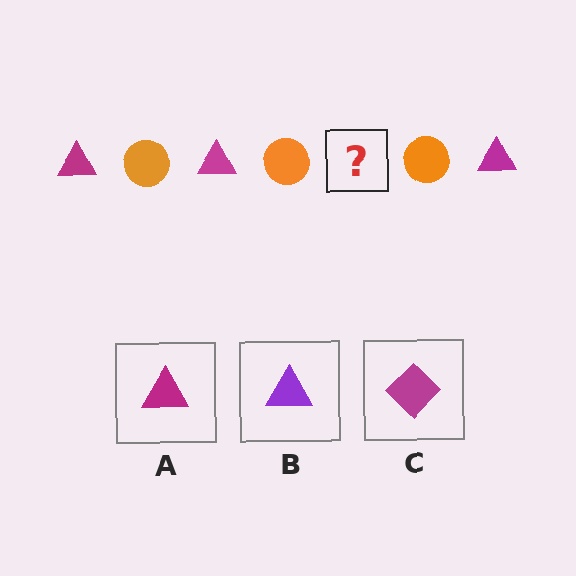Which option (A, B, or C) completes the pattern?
A.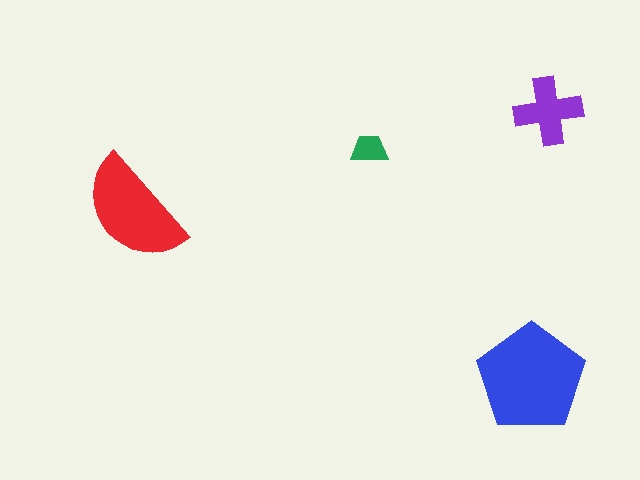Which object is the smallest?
The green trapezoid.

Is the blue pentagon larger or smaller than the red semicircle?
Larger.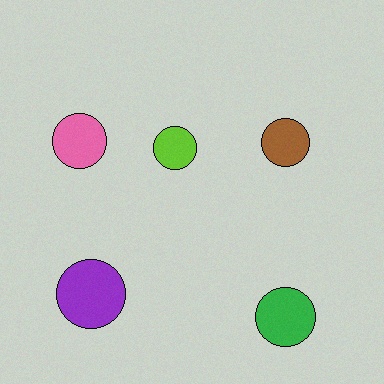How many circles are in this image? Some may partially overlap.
There are 5 circles.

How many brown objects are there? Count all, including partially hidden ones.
There is 1 brown object.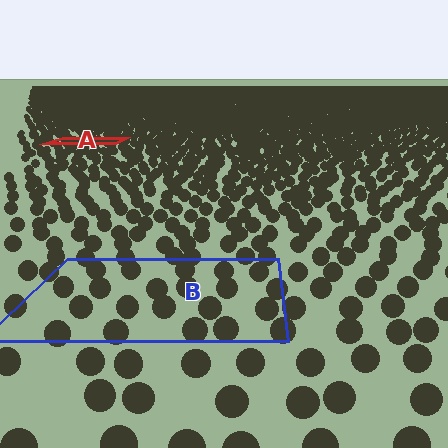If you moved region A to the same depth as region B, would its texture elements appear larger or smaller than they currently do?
They would appear larger. At a closer depth, the same texture elements are projected at a bigger on-screen size.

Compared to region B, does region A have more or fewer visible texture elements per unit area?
Region A has more texture elements per unit area — they are packed more densely because it is farther away.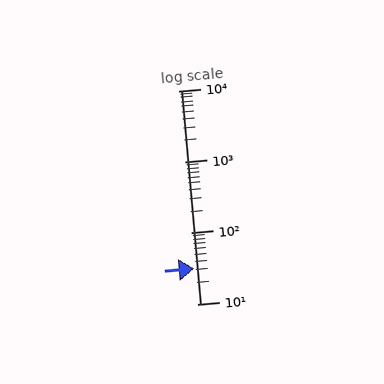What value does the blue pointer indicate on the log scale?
The pointer indicates approximately 31.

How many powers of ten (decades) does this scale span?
The scale spans 3 decades, from 10 to 10000.